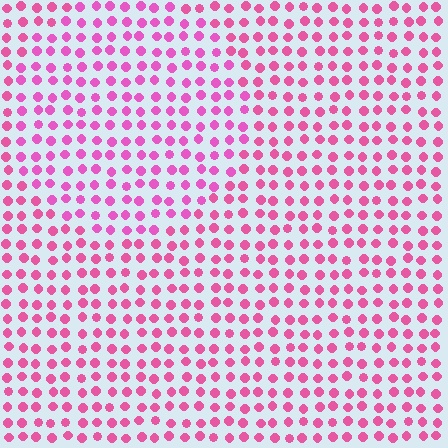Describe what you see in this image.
The image is filled with small pink elements in a uniform arrangement. A circle-shaped region is visible where the elements are tinted to a slightly different hue, forming a subtle color boundary.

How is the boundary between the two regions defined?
The boundary is defined purely by a slight shift in hue (about 16 degrees). Spacing, size, and orientation are identical on both sides.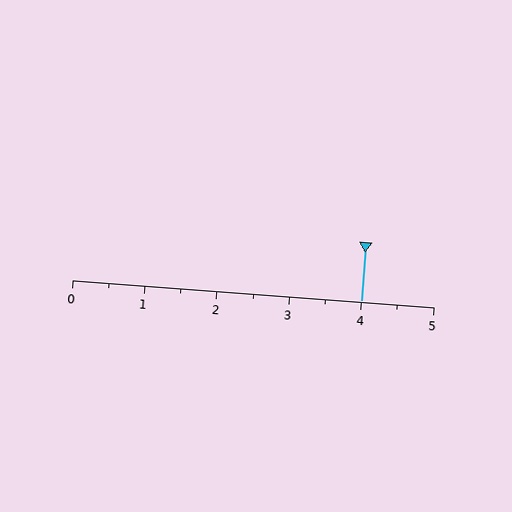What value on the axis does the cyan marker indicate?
The marker indicates approximately 4.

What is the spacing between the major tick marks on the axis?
The major ticks are spaced 1 apart.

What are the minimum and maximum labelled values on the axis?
The axis runs from 0 to 5.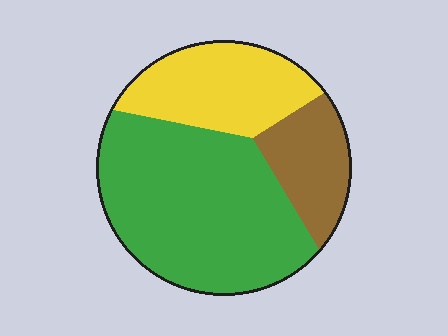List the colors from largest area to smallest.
From largest to smallest: green, yellow, brown.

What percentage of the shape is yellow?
Yellow takes up about one quarter (1/4) of the shape.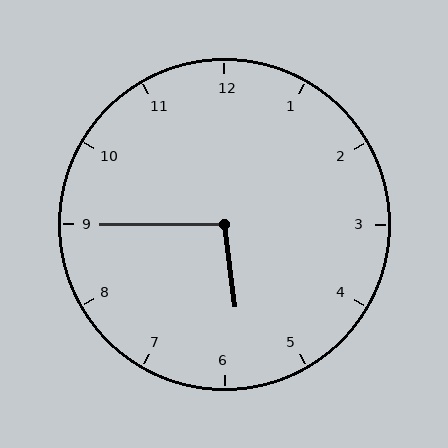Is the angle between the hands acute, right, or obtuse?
It is obtuse.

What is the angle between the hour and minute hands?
Approximately 98 degrees.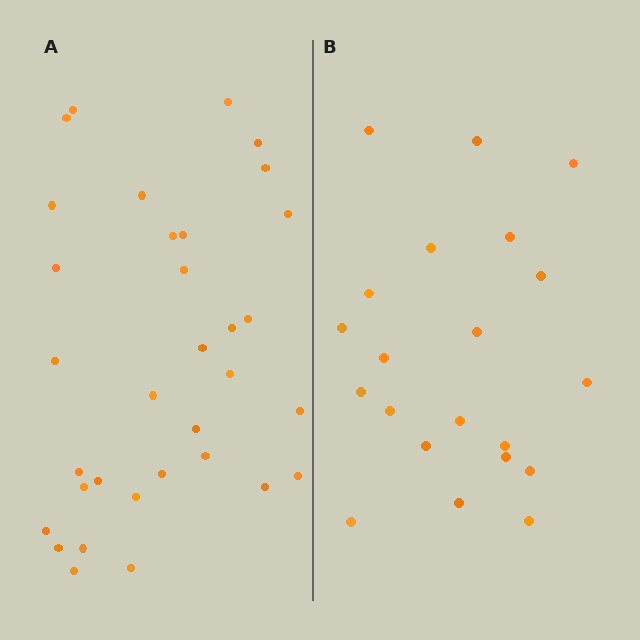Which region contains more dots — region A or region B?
Region A (the left region) has more dots.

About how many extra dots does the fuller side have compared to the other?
Region A has roughly 12 or so more dots than region B.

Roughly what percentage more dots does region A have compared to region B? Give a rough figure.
About 55% more.